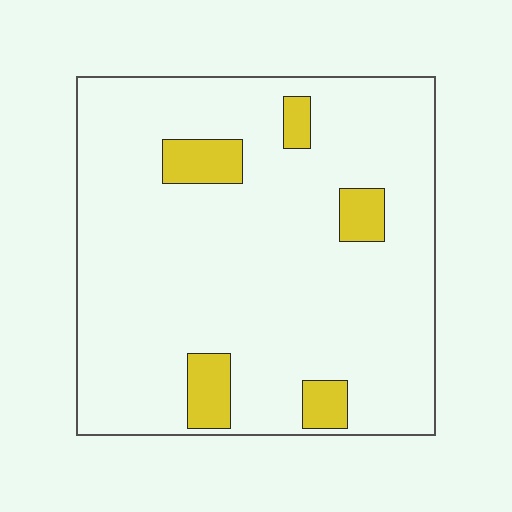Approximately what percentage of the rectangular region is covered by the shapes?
Approximately 10%.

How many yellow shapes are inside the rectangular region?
5.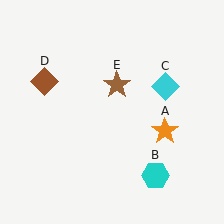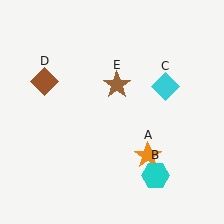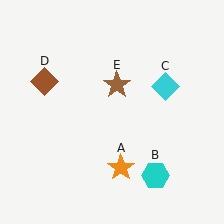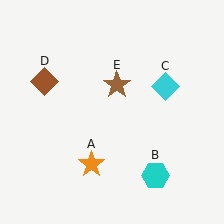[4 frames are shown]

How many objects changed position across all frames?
1 object changed position: orange star (object A).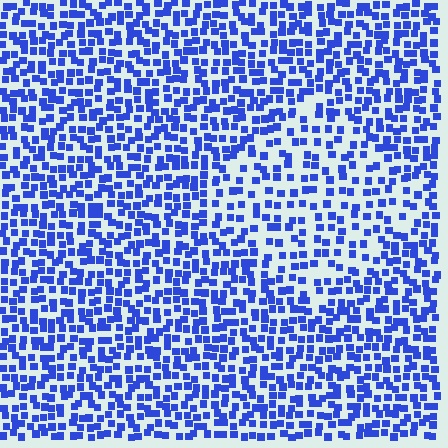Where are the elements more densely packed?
The elements are more densely packed outside the diamond boundary.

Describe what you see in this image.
The image contains small blue elements arranged at two different densities. A diamond-shaped region is visible where the elements are less densely packed than the surrounding area.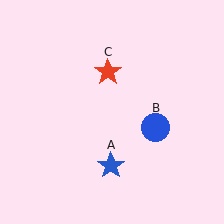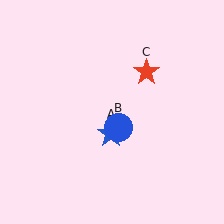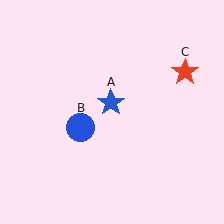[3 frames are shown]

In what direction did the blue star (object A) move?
The blue star (object A) moved up.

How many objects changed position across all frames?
3 objects changed position: blue star (object A), blue circle (object B), red star (object C).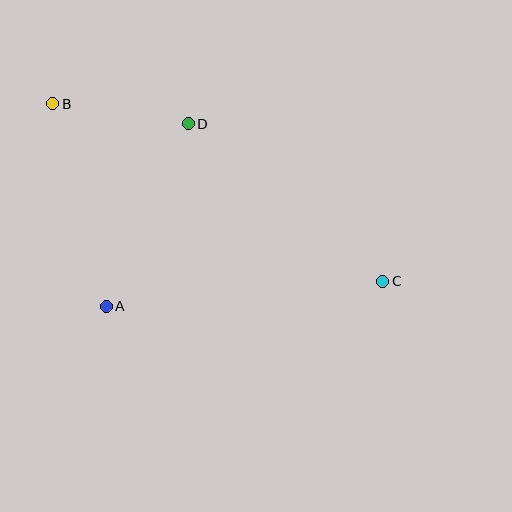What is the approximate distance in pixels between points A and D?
The distance between A and D is approximately 200 pixels.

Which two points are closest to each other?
Points B and D are closest to each other.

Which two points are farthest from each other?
Points B and C are farthest from each other.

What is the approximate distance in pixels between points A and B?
The distance between A and B is approximately 209 pixels.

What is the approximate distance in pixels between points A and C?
The distance between A and C is approximately 278 pixels.